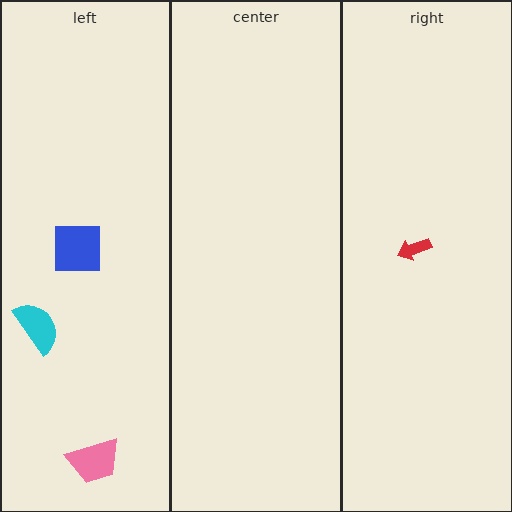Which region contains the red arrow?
The right region.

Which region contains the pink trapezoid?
The left region.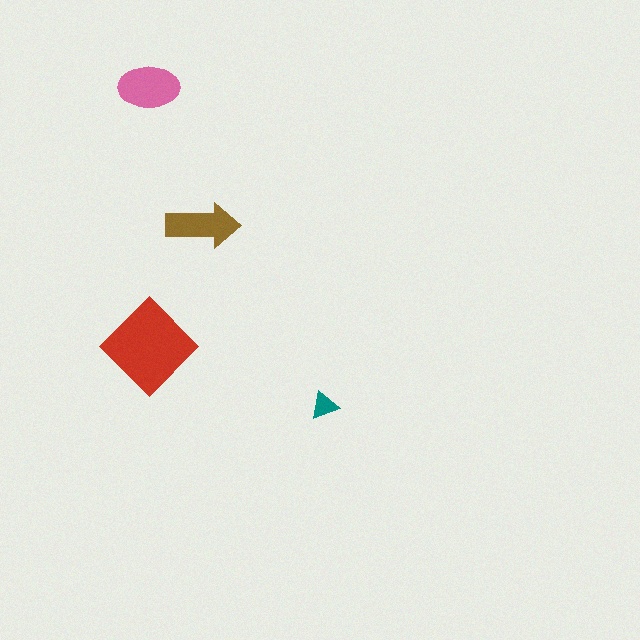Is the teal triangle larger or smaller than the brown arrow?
Smaller.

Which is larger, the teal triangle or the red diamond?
The red diamond.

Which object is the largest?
The red diamond.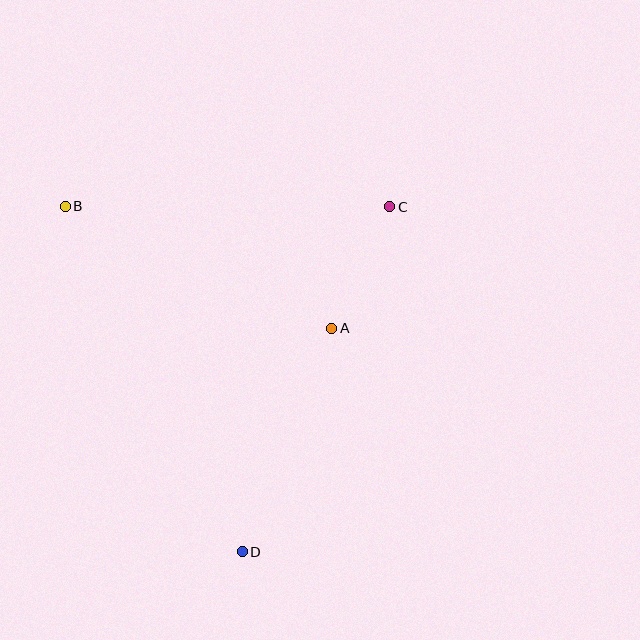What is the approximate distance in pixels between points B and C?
The distance between B and C is approximately 325 pixels.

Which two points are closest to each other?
Points A and C are closest to each other.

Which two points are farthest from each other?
Points B and D are farthest from each other.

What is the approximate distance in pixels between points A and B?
The distance between A and B is approximately 293 pixels.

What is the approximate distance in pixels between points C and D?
The distance between C and D is approximately 375 pixels.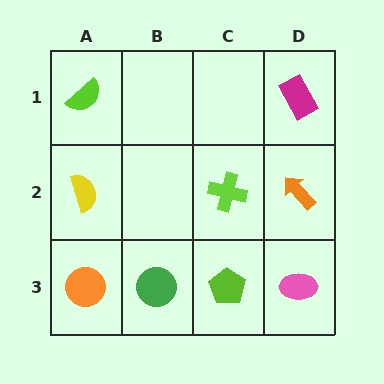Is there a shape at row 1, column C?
No, that cell is empty.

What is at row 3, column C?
A lime pentagon.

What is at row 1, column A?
A lime semicircle.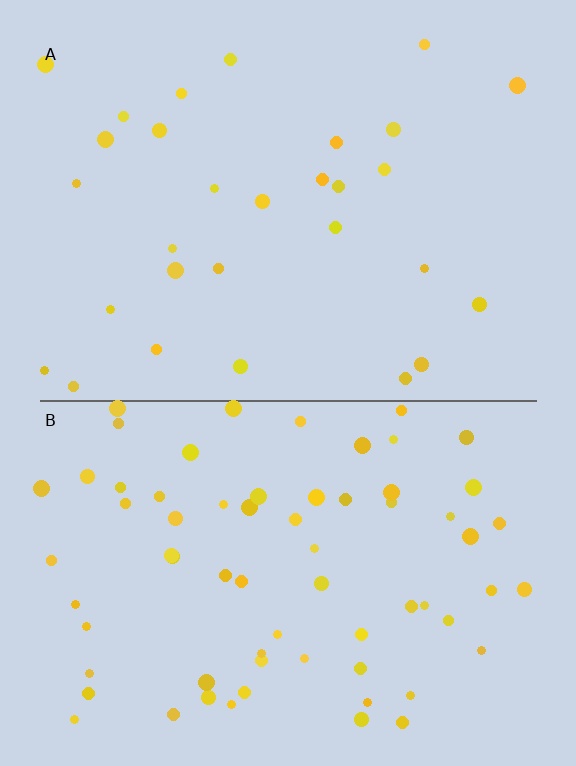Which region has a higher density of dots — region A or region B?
B (the bottom).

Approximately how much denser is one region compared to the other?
Approximately 2.3× — region B over region A.